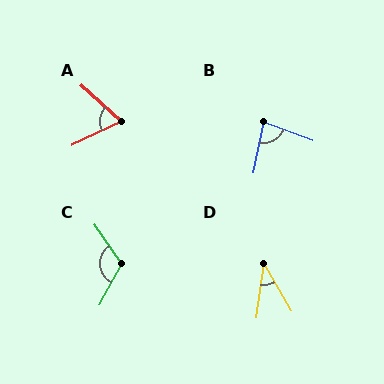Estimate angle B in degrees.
Approximately 81 degrees.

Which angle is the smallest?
D, at approximately 38 degrees.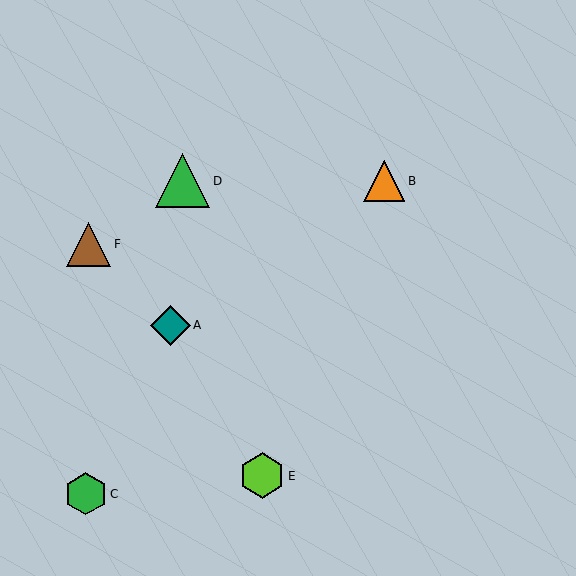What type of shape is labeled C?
Shape C is a green hexagon.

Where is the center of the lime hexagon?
The center of the lime hexagon is at (262, 476).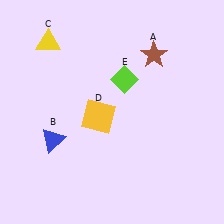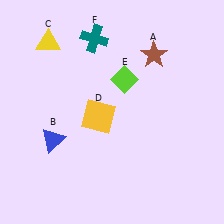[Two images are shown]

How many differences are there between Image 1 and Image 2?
There is 1 difference between the two images.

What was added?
A teal cross (F) was added in Image 2.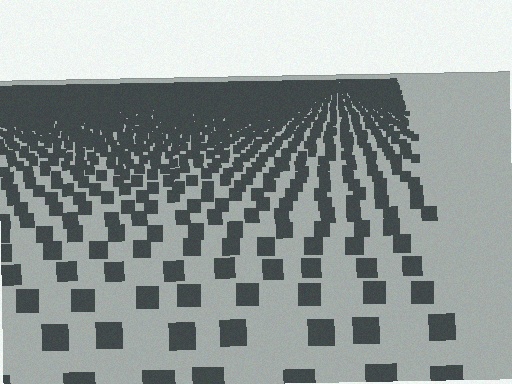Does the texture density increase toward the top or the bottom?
Density increases toward the top.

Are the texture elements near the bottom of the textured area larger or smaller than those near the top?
Larger. Near the bottom, elements are closer to the viewer and appear at a bigger on-screen size.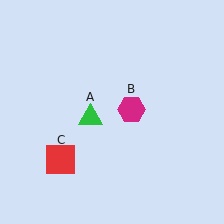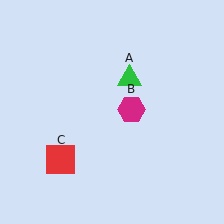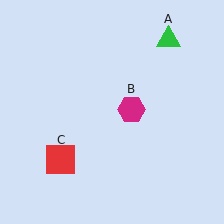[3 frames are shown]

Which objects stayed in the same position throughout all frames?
Magenta hexagon (object B) and red square (object C) remained stationary.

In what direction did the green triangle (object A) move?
The green triangle (object A) moved up and to the right.